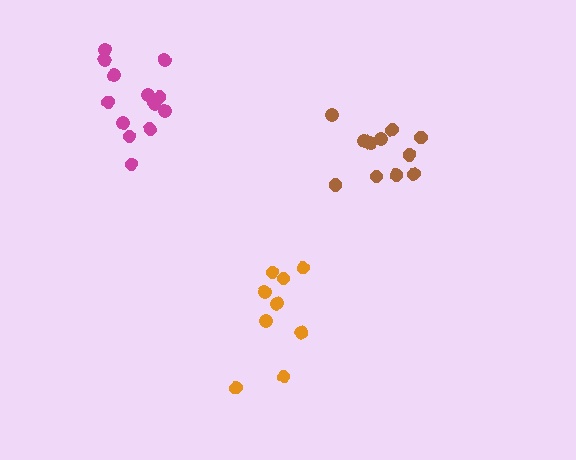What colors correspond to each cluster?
The clusters are colored: orange, magenta, brown.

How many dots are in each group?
Group 1: 9 dots, Group 2: 13 dots, Group 3: 11 dots (33 total).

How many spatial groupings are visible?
There are 3 spatial groupings.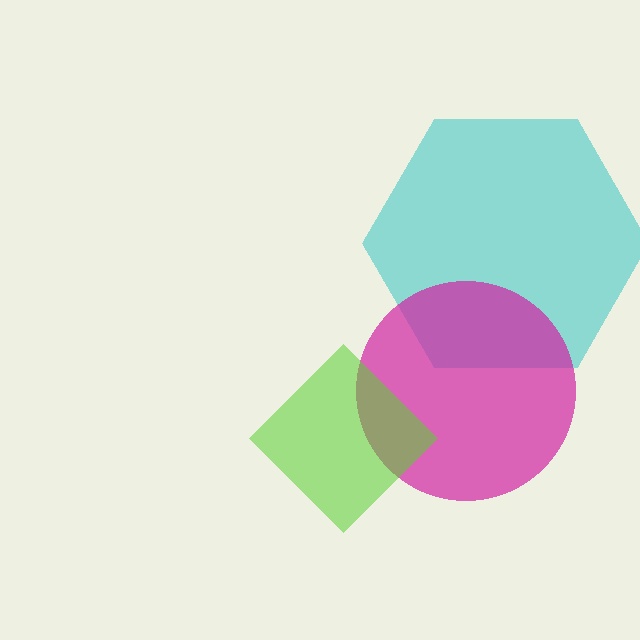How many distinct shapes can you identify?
There are 3 distinct shapes: a cyan hexagon, a magenta circle, a lime diamond.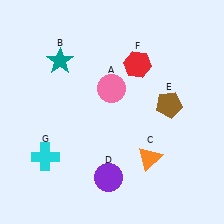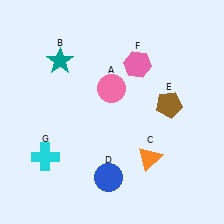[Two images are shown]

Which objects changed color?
D changed from purple to blue. F changed from red to pink.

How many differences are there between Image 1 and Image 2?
There are 2 differences between the two images.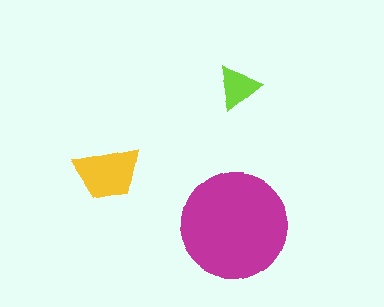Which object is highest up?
The lime triangle is topmost.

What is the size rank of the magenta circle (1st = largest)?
1st.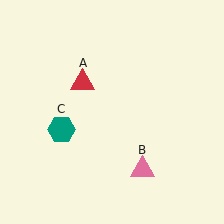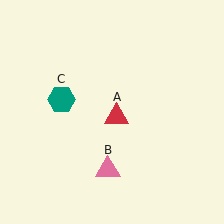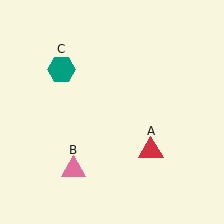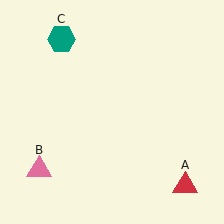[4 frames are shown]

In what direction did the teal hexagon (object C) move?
The teal hexagon (object C) moved up.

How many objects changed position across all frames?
3 objects changed position: red triangle (object A), pink triangle (object B), teal hexagon (object C).